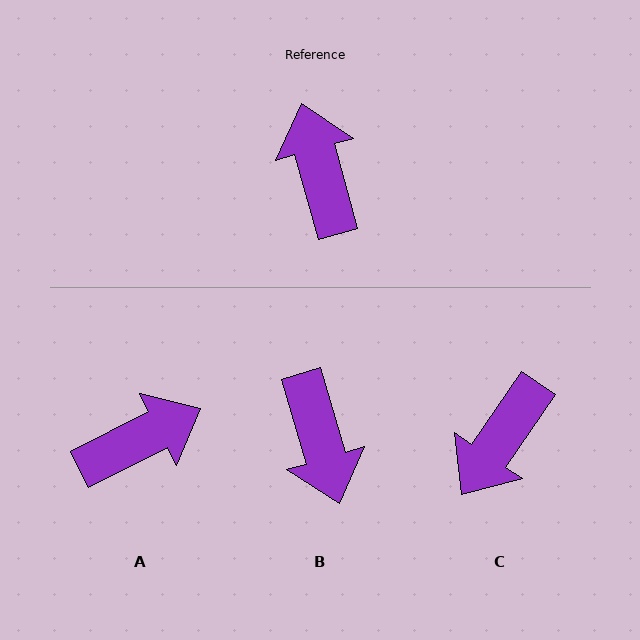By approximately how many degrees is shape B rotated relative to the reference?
Approximately 179 degrees clockwise.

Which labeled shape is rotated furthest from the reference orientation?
B, about 179 degrees away.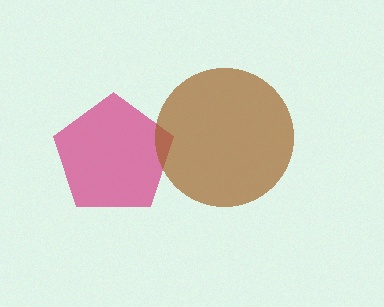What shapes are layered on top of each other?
The layered shapes are: a magenta pentagon, a brown circle.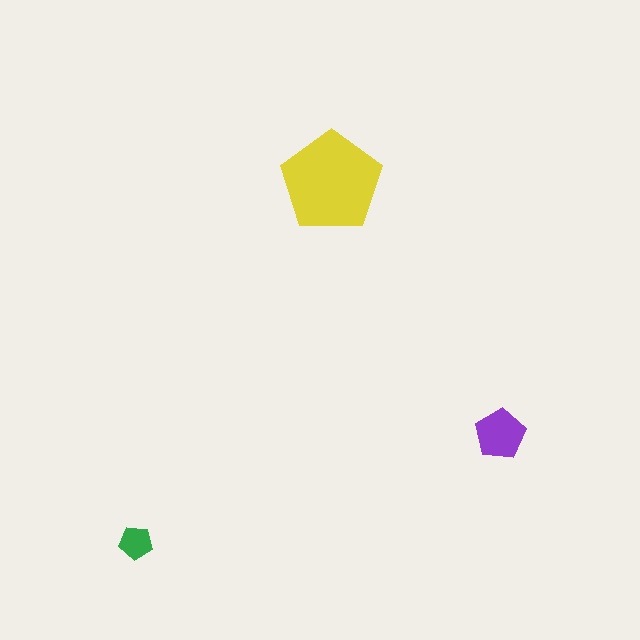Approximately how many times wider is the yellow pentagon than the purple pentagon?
About 2 times wider.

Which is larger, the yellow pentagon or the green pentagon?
The yellow one.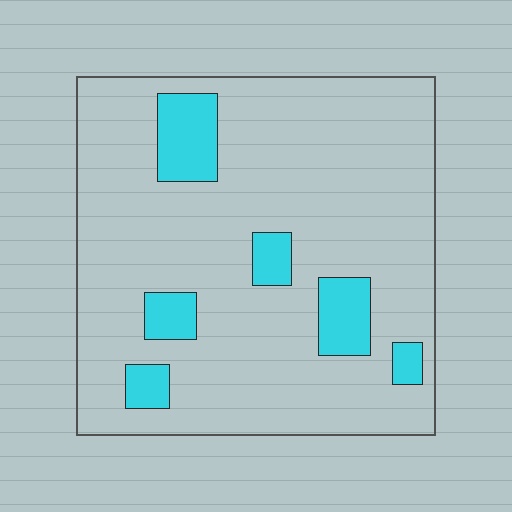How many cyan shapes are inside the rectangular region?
6.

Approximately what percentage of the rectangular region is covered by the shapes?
Approximately 15%.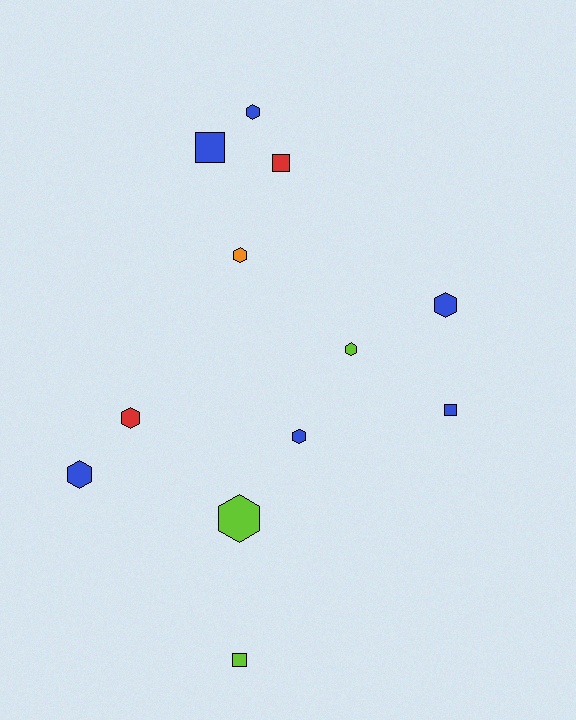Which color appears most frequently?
Blue, with 6 objects.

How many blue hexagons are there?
There are 4 blue hexagons.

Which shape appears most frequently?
Hexagon, with 8 objects.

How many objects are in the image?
There are 12 objects.